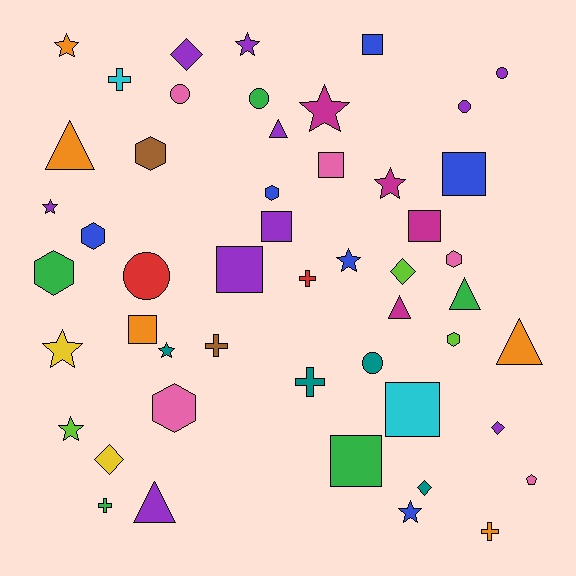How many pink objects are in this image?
There are 5 pink objects.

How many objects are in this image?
There are 50 objects.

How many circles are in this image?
There are 6 circles.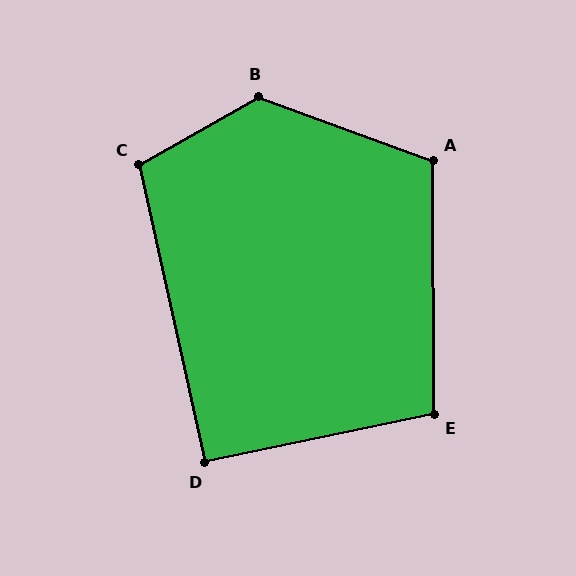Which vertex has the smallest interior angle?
D, at approximately 91 degrees.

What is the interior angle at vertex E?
Approximately 102 degrees (obtuse).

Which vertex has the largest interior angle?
B, at approximately 130 degrees.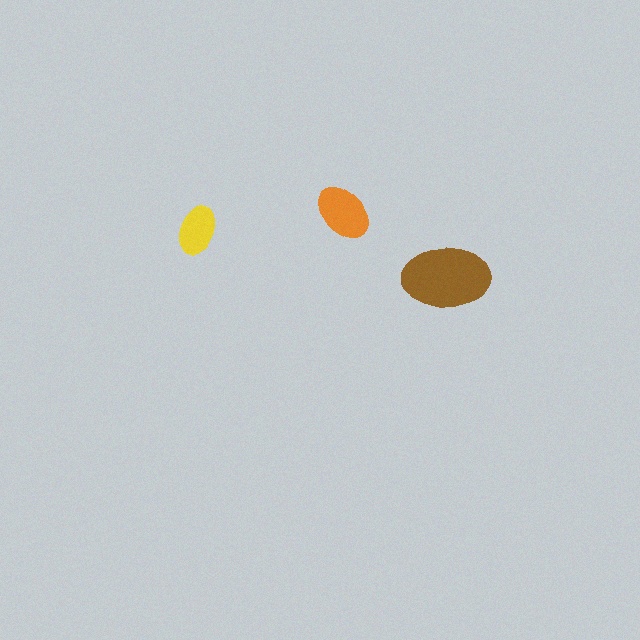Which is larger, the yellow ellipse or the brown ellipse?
The brown one.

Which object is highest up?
The orange ellipse is topmost.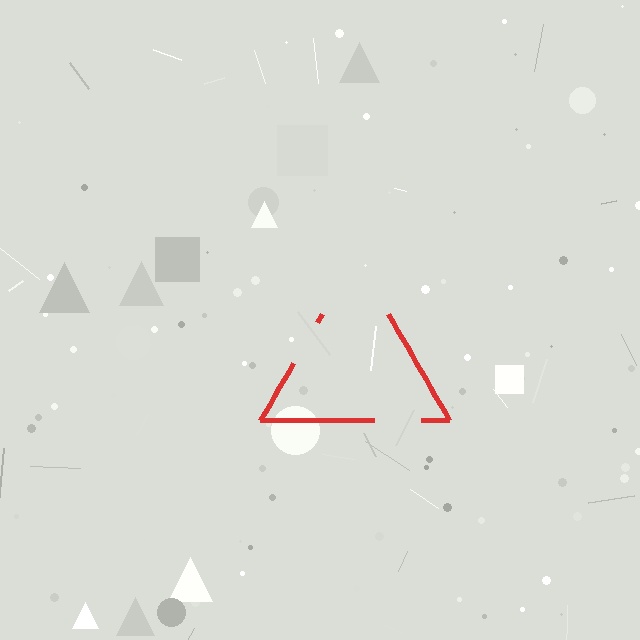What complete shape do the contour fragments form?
The contour fragments form a triangle.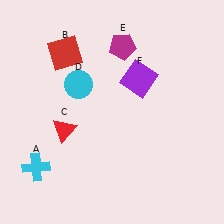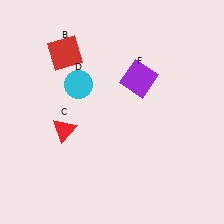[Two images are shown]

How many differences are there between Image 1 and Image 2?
There are 2 differences between the two images.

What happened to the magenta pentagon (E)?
The magenta pentagon (E) was removed in Image 2. It was in the top-right area of Image 1.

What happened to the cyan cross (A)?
The cyan cross (A) was removed in Image 2. It was in the bottom-left area of Image 1.